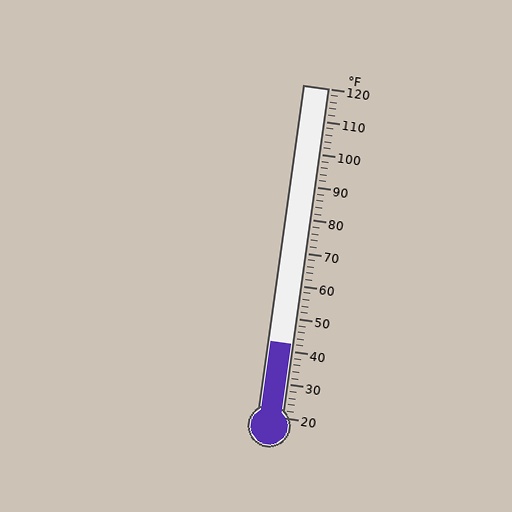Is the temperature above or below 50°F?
The temperature is below 50°F.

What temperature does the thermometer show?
The thermometer shows approximately 42°F.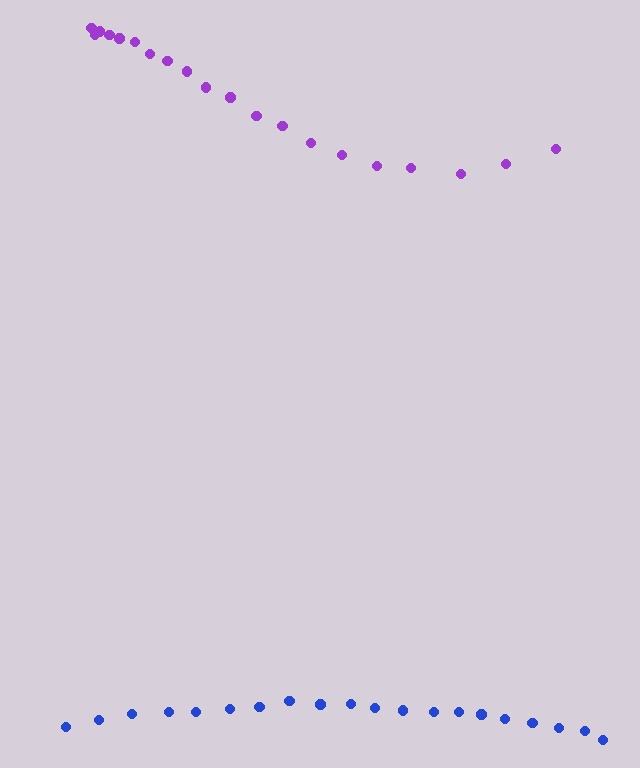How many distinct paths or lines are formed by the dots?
There are 2 distinct paths.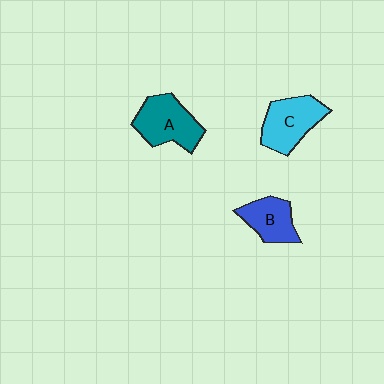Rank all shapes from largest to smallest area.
From largest to smallest: A (teal), C (cyan), B (blue).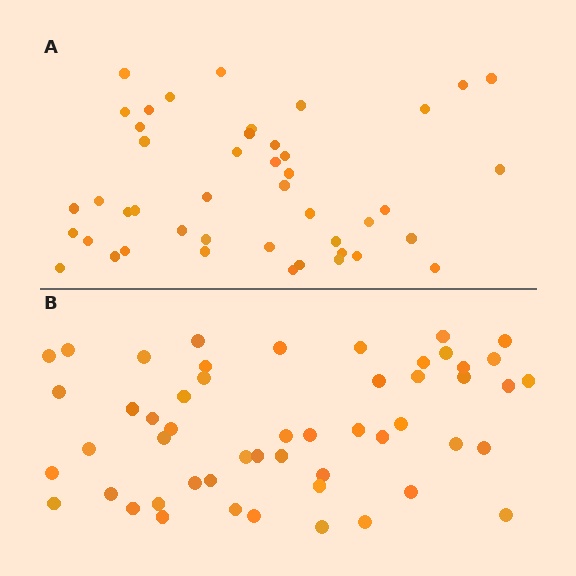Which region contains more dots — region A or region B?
Region B (the bottom region) has more dots.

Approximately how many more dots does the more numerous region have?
Region B has roughly 8 or so more dots than region A.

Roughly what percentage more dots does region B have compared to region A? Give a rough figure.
About 15% more.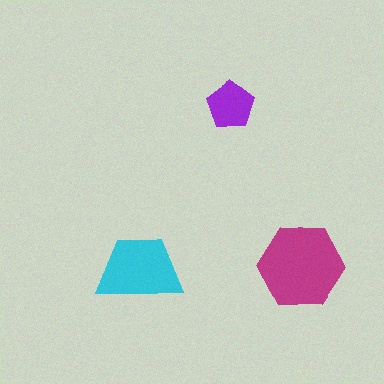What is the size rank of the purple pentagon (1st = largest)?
3rd.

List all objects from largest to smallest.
The magenta hexagon, the cyan trapezoid, the purple pentagon.